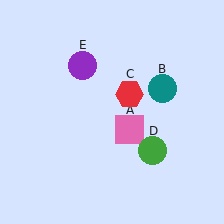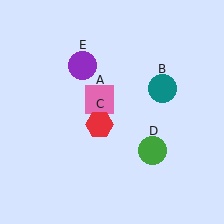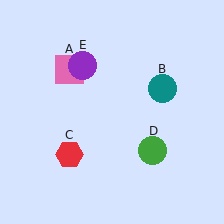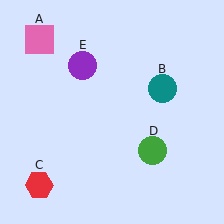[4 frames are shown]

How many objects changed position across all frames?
2 objects changed position: pink square (object A), red hexagon (object C).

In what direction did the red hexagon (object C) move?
The red hexagon (object C) moved down and to the left.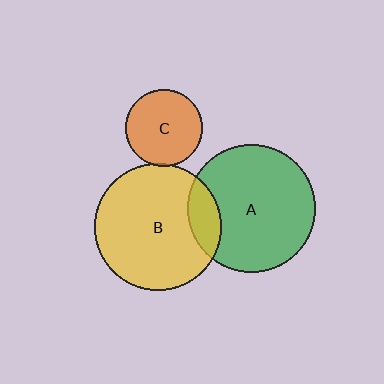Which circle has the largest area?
Circle A (green).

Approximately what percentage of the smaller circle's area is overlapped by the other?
Approximately 15%.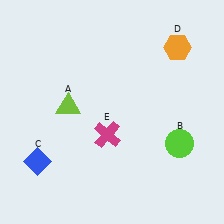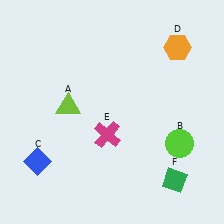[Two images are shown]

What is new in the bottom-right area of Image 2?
A green diamond (F) was added in the bottom-right area of Image 2.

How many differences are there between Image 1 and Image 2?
There is 1 difference between the two images.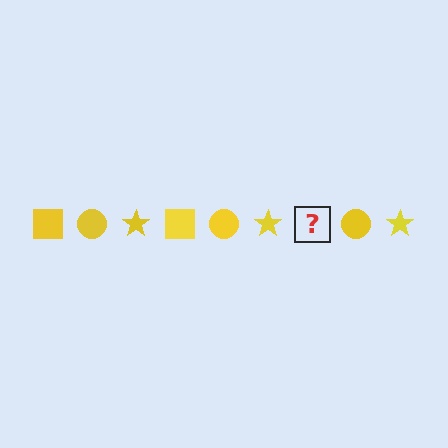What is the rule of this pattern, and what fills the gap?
The rule is that the pattern cycles through square, circle, star shapes in yellow. The gap should be filled with a yellow square.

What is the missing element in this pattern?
The missing element is a yellow square.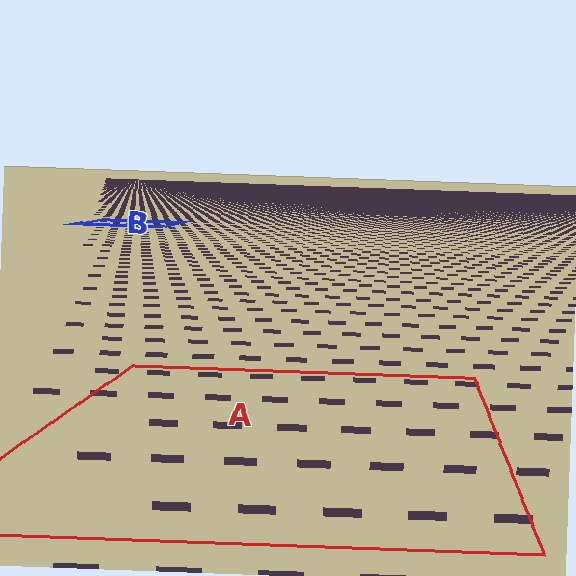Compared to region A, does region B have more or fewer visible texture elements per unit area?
Region B has more texture elements per unit area — they are packed more densely because it is farther away.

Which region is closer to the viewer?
Region A is closer. The texture elements there are larger and more spread out.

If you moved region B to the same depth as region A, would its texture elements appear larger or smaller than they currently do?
They would appear larger. At a closer depth, the same texture elements are projected at a bigger on-screen size.